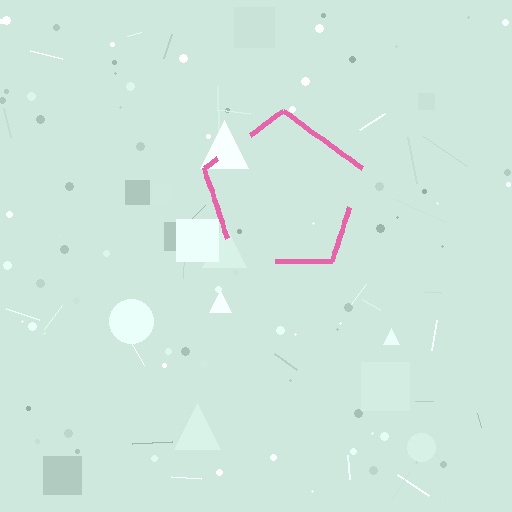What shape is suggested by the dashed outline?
The dashed outline suggests a pentagon.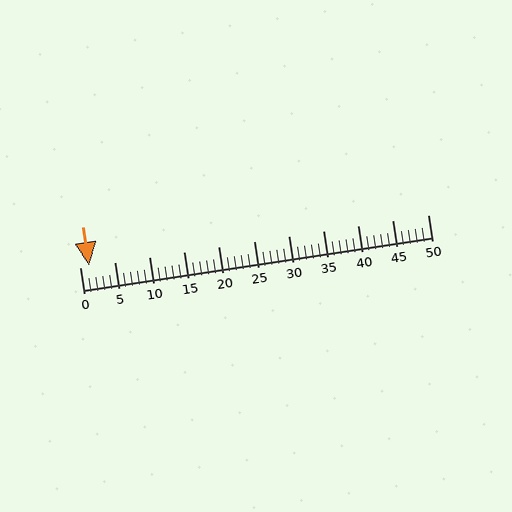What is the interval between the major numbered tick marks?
The major tick marks are spaced 5 units apart.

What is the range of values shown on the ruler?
The ruler shows values from 0 to 50.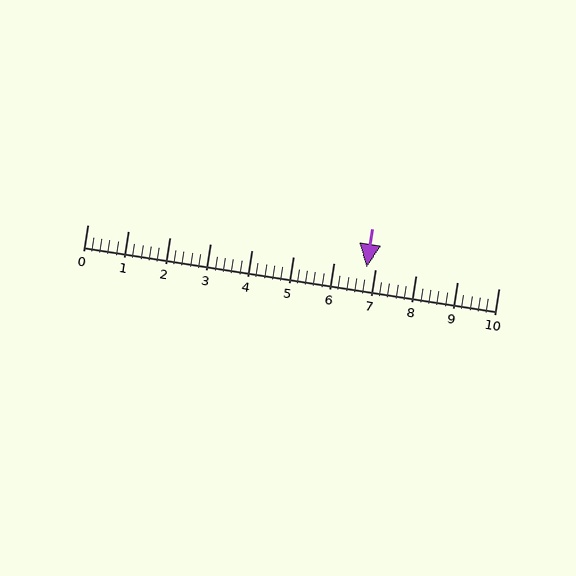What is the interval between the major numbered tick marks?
The major tick marks are spaced 1 units apart.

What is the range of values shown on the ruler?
The ruler shows values from 0 to 10.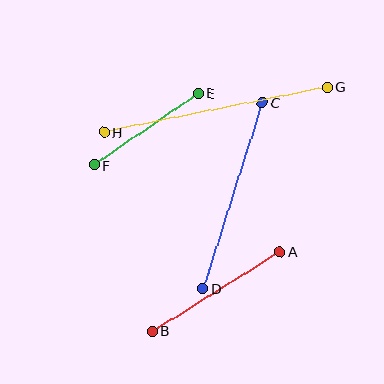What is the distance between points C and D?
The distance is approximately 195 pixels.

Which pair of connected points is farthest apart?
Points G and H are farthest apart.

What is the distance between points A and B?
The distance is approximately 150 pixels.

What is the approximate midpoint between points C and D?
The midpoint is at approximately (233, 196) pixels.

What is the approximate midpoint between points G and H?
The midpoint is at approximately (216, 110) pixels.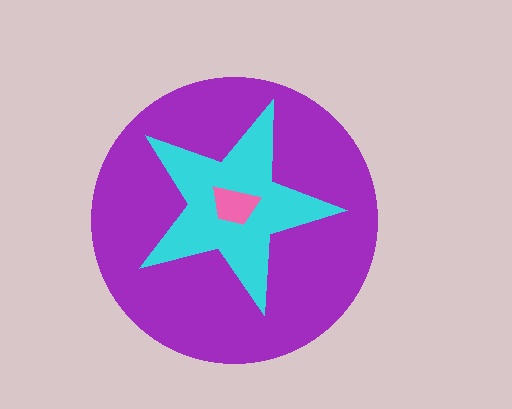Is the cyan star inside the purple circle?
Yes.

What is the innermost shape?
The pink trapezoid.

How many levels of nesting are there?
3.